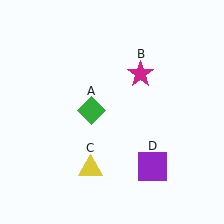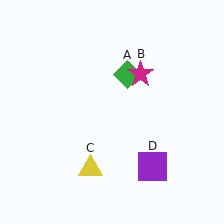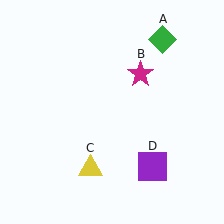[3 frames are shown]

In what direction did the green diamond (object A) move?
The green diamond (object A) moved up and to the right.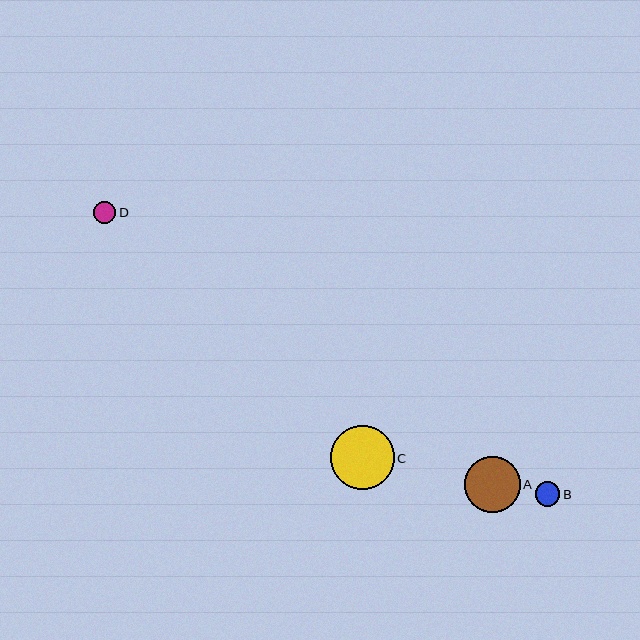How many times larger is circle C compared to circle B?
Circle C is approximately 2.6 times the size of circle B.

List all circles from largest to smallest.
From largest to smallest: C, A, B, D.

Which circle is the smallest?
Circle D is the smallest with a size of approximately 23 pixels.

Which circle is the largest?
Circle C is the largest with a size of approximately 63 pixels.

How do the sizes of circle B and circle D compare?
Circle B and circle D are approximately the same size.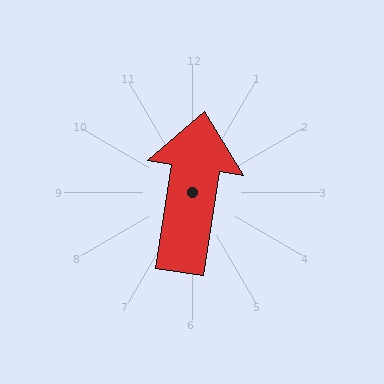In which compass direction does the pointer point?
North.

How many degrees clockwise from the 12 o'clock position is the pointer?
Approximately 9 degrees.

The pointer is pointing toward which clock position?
Roughly 12 o'clock.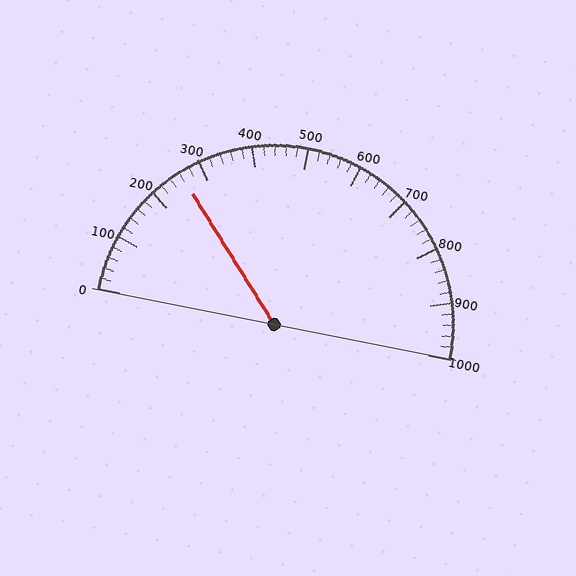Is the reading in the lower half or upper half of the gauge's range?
The reading is in the lower half of the range (0 to 1000).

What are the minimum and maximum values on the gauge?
The gauge ranges from 0 to 1000.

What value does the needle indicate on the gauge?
The needle indicates approximately 260.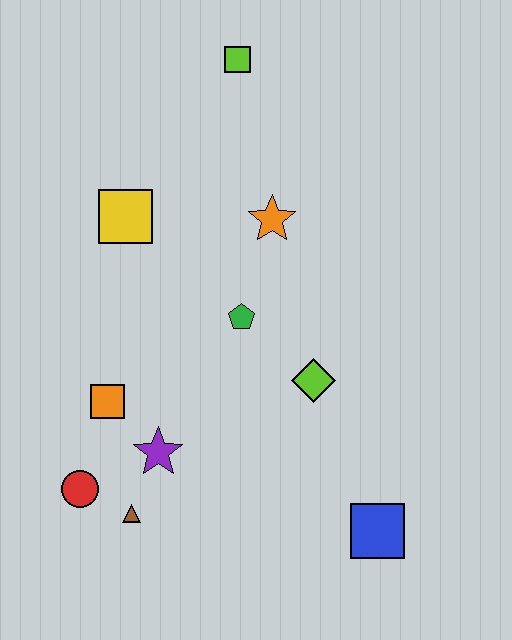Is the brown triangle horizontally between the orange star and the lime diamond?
No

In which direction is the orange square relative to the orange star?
The orange square is below the orange star.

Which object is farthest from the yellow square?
The blue square is farthest from the yellow square.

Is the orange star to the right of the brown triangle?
Yes